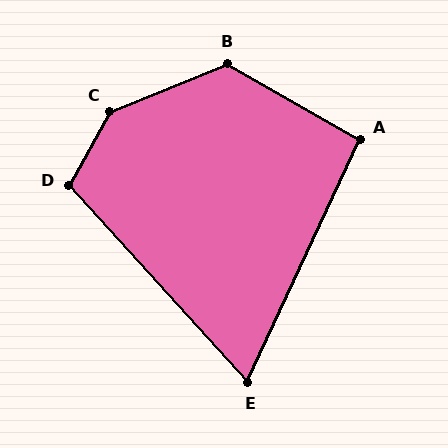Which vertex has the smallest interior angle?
E, at approximately 67 degrees.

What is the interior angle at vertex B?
Approximately 128 degrees (obtuse).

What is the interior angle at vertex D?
Approximately 109 degrees (obtuse).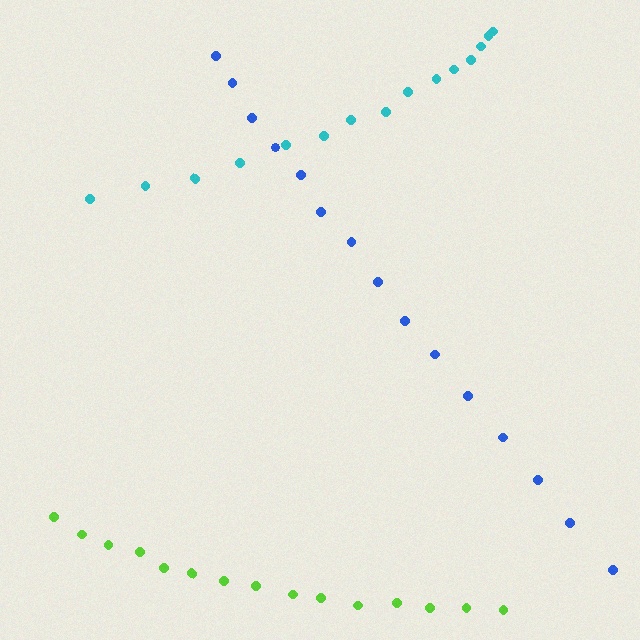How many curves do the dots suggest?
There are 3 distinct paths.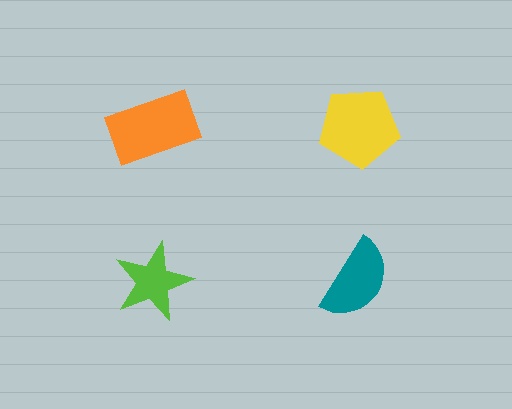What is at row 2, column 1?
A lime star.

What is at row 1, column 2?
A yellow pentagon.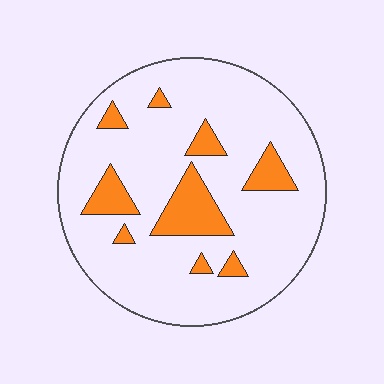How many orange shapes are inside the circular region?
9.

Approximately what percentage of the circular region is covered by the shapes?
Approximately 15%.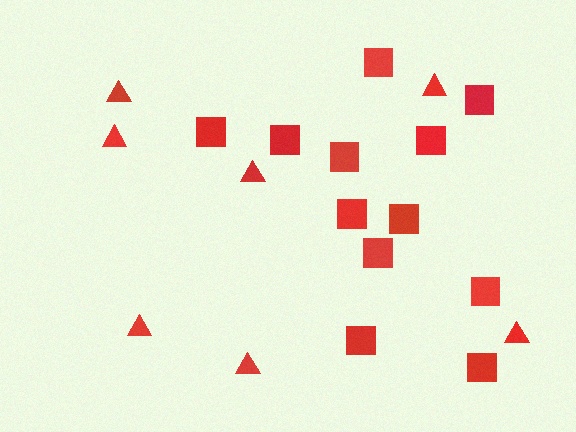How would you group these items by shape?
There are 2 groups: one group of squares (12) and one group of triangles (7).